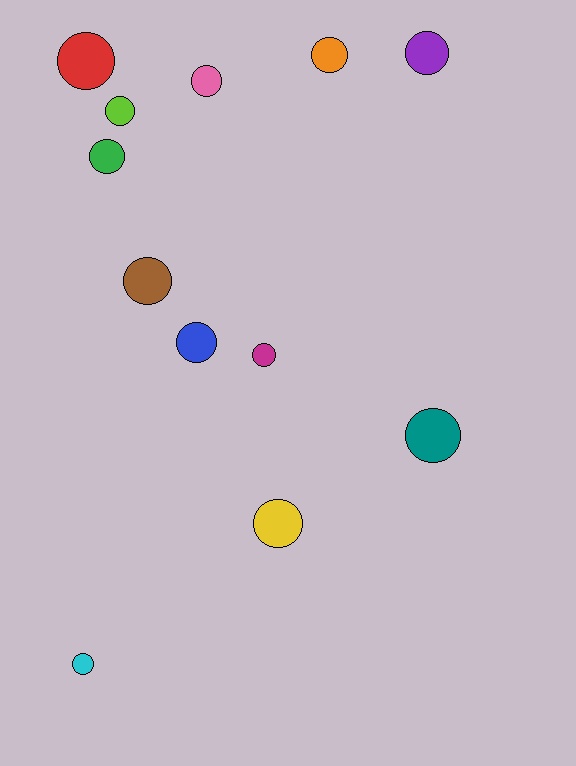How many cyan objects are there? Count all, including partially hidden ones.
There is 1 cyan object.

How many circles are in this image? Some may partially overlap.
There are 12 circles.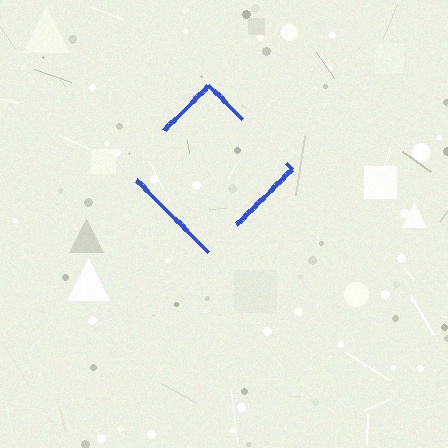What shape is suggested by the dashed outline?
The dashed outline suggests a diamond.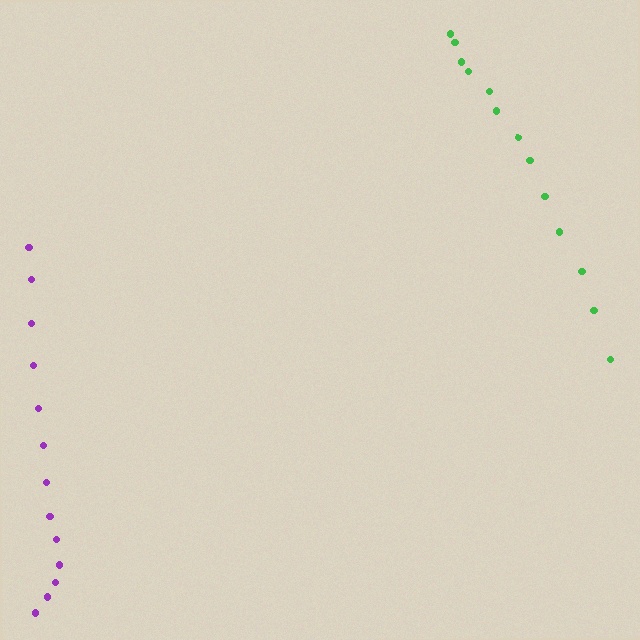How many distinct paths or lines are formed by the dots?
There are 2 distinct paths.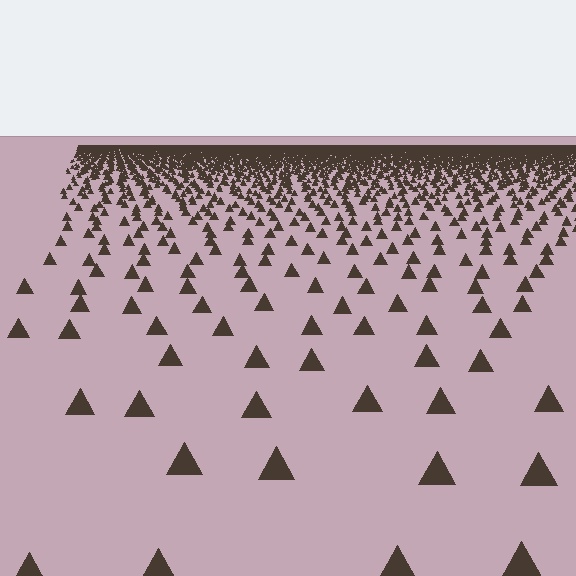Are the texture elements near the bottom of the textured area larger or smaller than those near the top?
Larger. Near the bottom, elements are closer to the viewer and appear at a bigger on-screen size.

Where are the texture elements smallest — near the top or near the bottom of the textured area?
Near the top.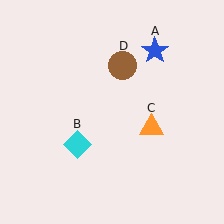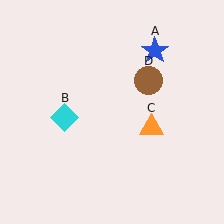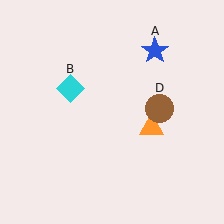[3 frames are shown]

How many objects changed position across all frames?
2 objects changed position: cyan diamond (object B), brown circle (object D).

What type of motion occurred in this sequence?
The cyan diamond (object B), brown circle (object D) rotated clockwise around the center of the scene.